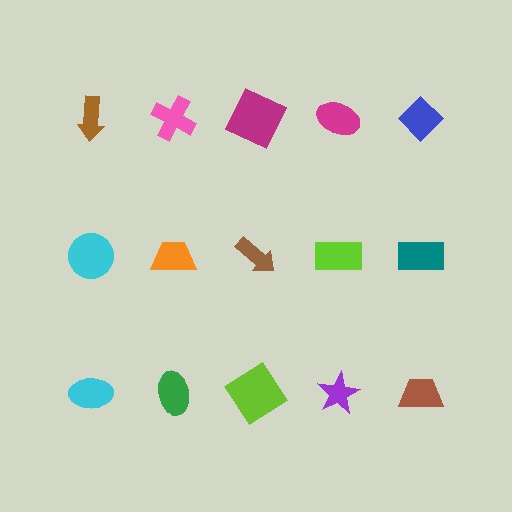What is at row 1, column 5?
A blue diamond.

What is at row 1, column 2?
A pink cross.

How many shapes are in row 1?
5 shapes.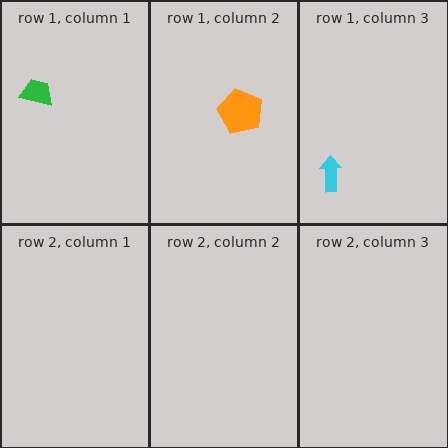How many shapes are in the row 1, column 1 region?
1.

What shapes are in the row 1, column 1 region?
The green trapezoid.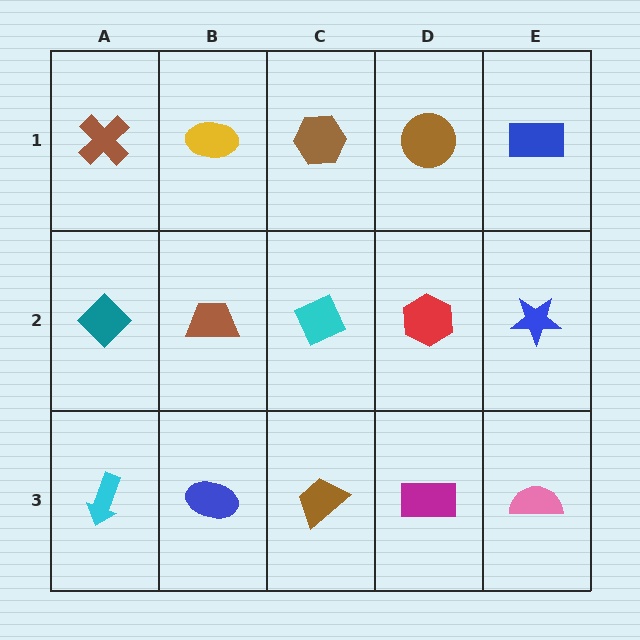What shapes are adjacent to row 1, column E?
A blue star (row 2, column E), a brown circle (row 1, column D).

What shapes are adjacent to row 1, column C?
A cyan diamond (row 2, column C), a yellow ellipse (row 1, column B), a brown circle (row 1, column D).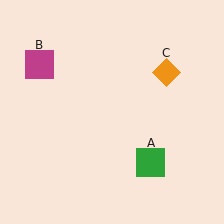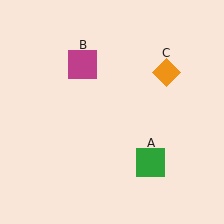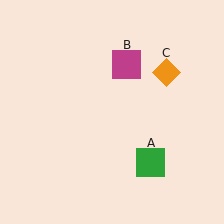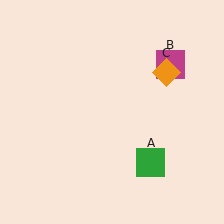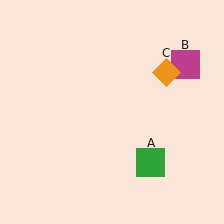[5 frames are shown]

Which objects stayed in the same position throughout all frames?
Green square (object A) and orange diamond (object C) remained stationary.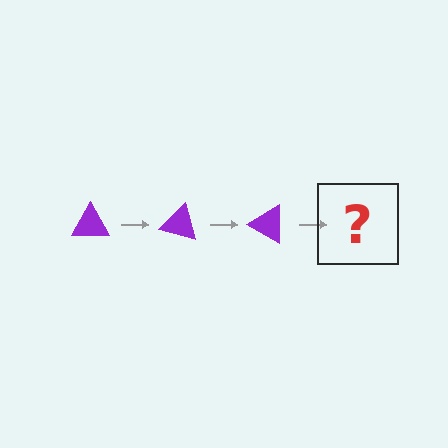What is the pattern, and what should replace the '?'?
The pattern is that the triangle rotates 15 degrees each step. The '?' should be a purple triangle rotated 45 degrees.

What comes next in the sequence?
The next element should be a purple triangle rotated 45 degrees.